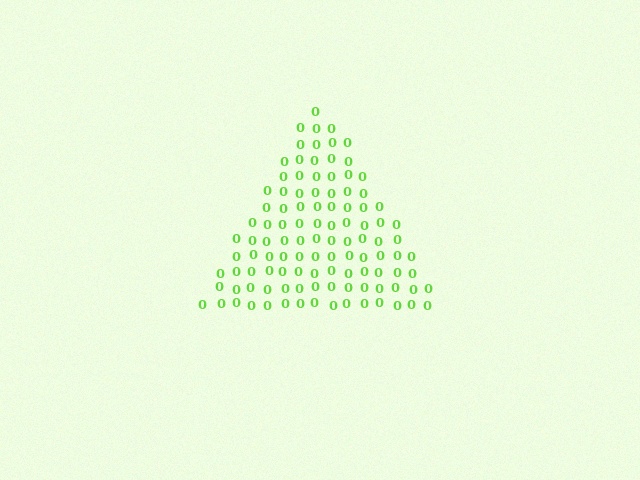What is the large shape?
The large shape is a triangle.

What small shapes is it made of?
It is made of small digit 0's.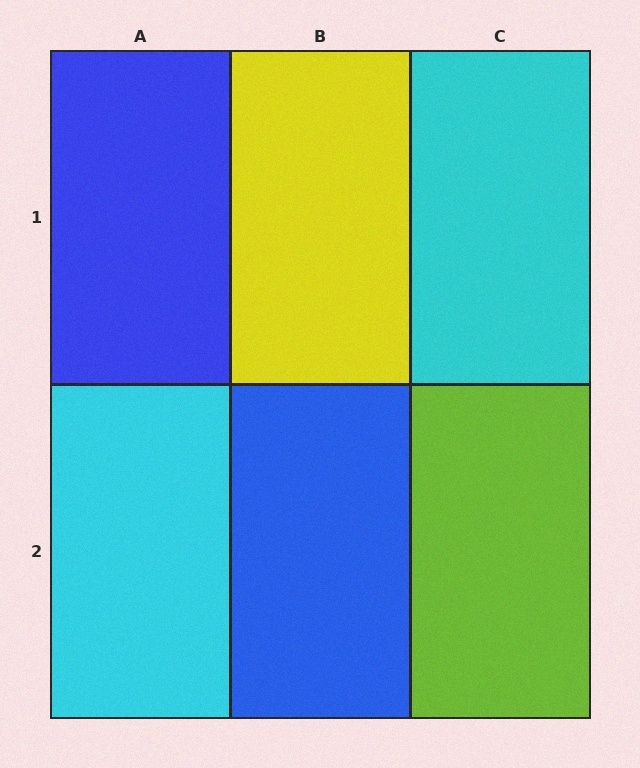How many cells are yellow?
1 cell is yellow.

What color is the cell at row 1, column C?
Cyan.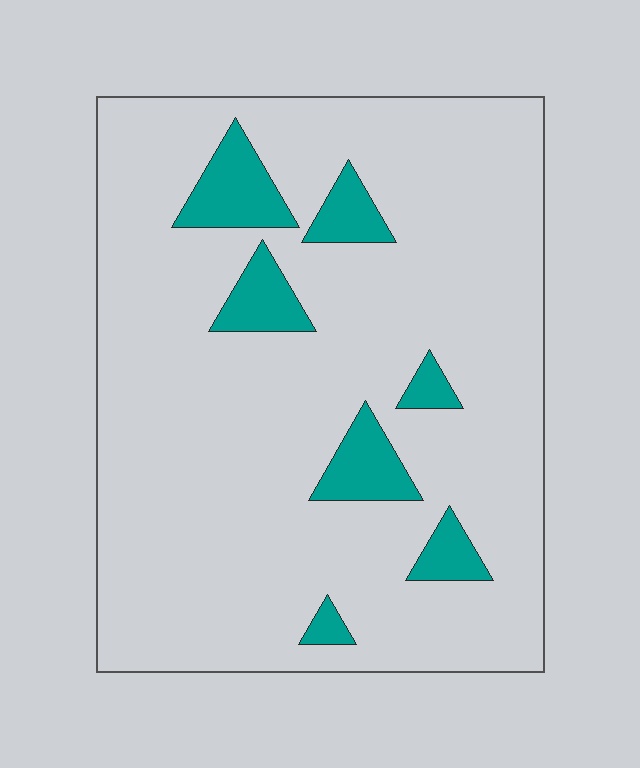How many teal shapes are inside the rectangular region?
7.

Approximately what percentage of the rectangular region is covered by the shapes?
Approximately 10%.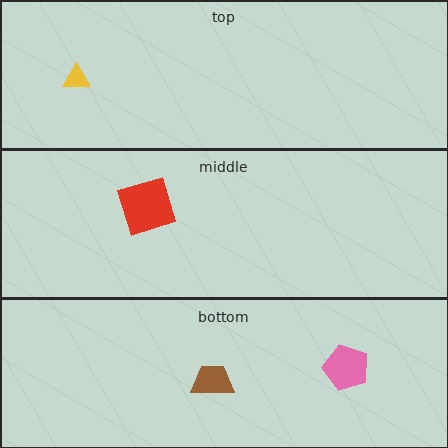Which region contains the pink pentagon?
The bottom region.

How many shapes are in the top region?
1.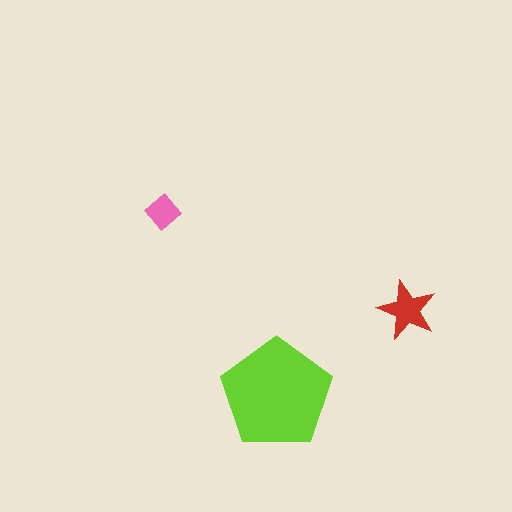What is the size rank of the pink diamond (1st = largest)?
3rd.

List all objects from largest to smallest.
The lime pentagon, the red star, the pink diamond.